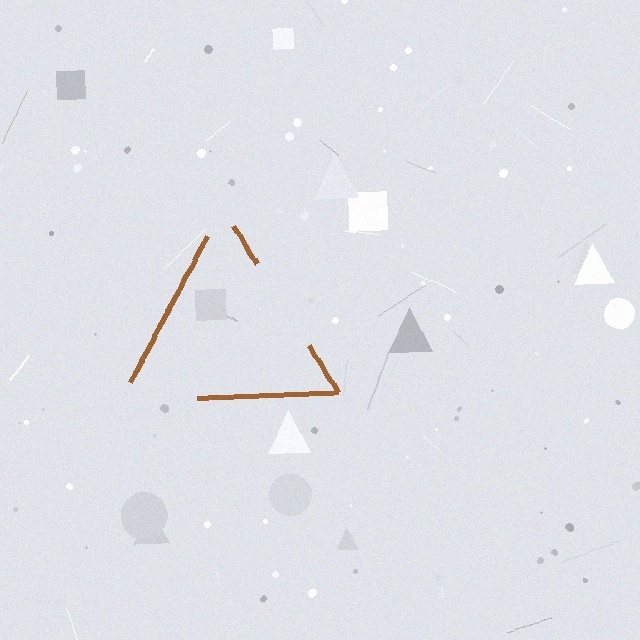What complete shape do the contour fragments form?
The contour fragments form a triangle.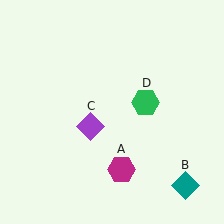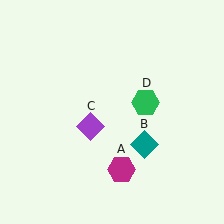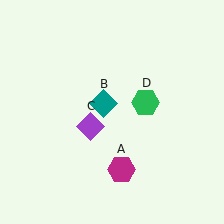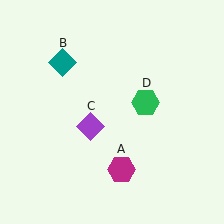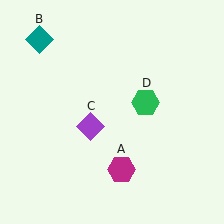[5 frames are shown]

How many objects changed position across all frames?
1 object changed position: teal diamond (object B).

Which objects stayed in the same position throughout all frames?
Magenta hexagon (object A) and purple diamond (object C) and green hexagon (object D) remained stationary.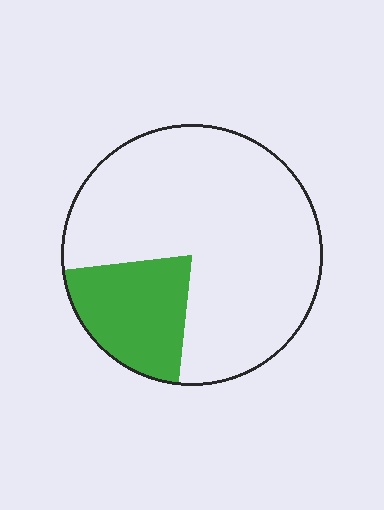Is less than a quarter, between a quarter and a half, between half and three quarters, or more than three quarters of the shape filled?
Less than a quarter.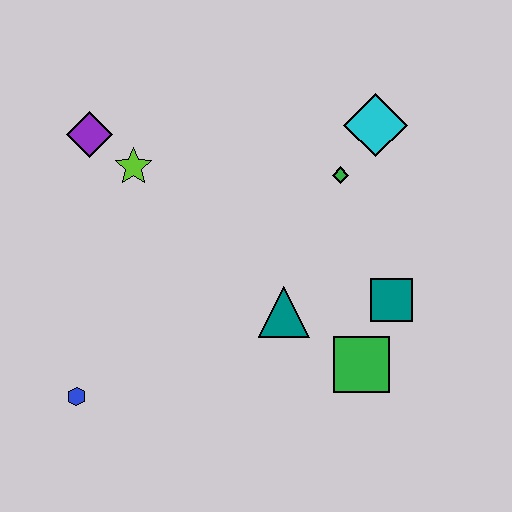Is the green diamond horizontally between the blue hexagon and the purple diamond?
No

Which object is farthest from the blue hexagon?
The cyan diamond is farthest from the blue hexagon.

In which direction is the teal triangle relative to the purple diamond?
The teal triangle is to the right of the purple diamond.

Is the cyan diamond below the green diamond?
No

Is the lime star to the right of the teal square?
No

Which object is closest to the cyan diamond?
The green diamond is closest to the cyan diamond.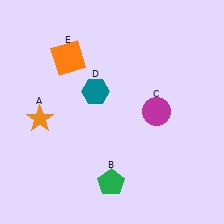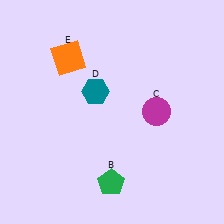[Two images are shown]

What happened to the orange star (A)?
The orange star (A) was removed in Image 2. It was in the bottom-left area of Image 1.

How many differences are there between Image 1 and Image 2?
There is 1 difference between the two images.